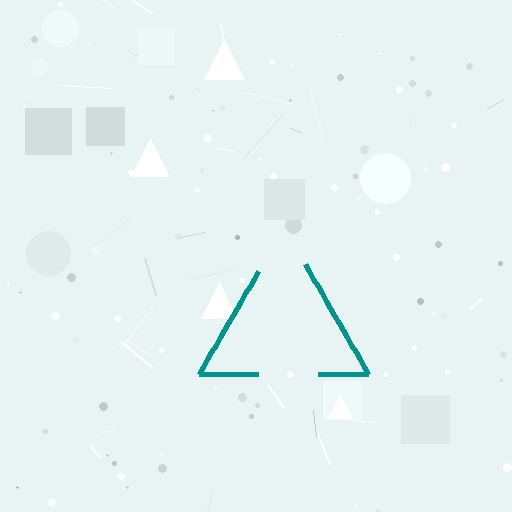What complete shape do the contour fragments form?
The contour fragments form a triangle.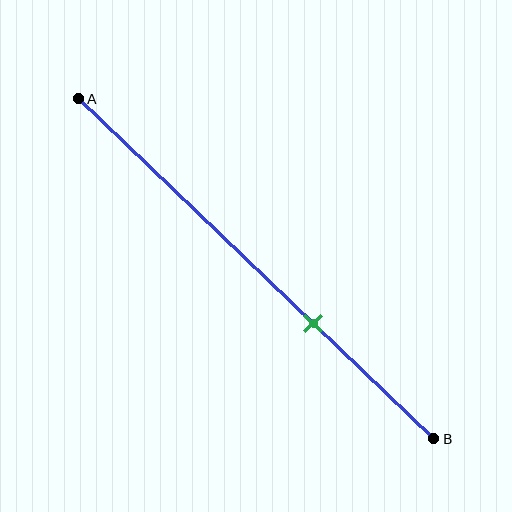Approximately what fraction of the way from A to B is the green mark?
The green mark is approximately 65% of the way from A to B.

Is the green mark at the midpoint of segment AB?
No, the mark is at about 65% from A, not at the 50% midpoint.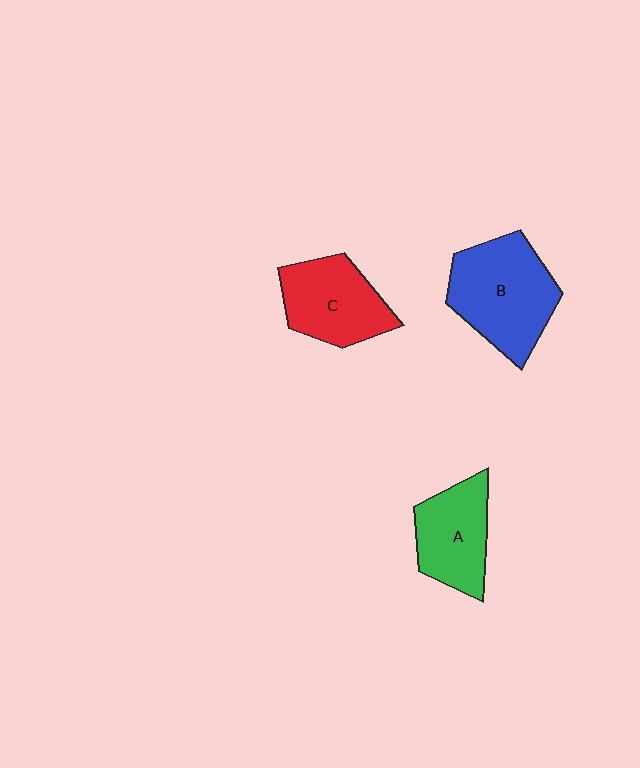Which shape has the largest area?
Shape B (blue).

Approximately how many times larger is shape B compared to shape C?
Approximately 1.3 times.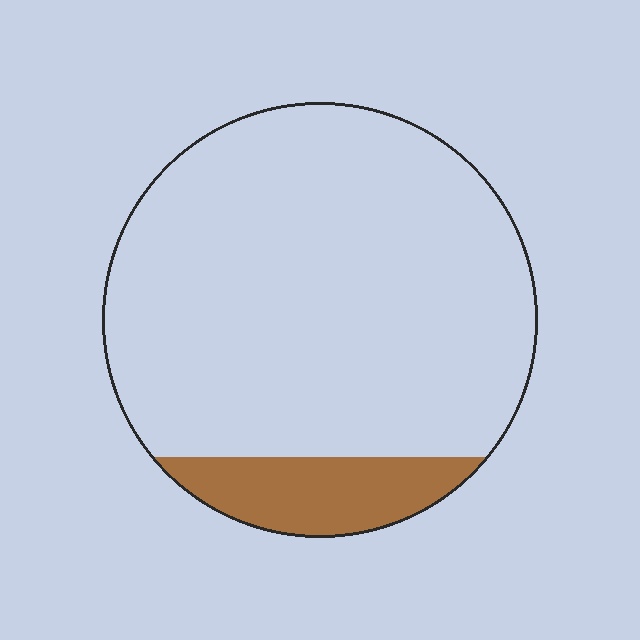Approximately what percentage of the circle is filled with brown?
Approximately 15%.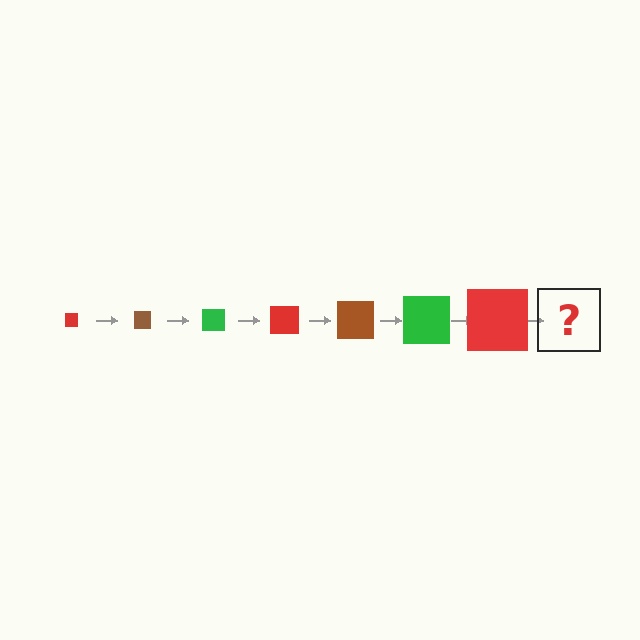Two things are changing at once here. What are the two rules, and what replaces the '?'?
The two rules are that the square grows larger each step and the color cycles through red, brown, and green. The '?' should be a brown square, larger than the previous one.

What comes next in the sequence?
The next element should be a brown square, larger than the previous one.